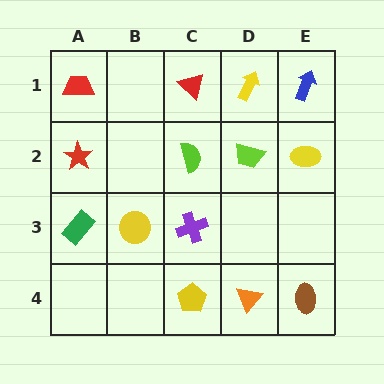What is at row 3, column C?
A purple cross.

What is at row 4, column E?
A brown ellipse.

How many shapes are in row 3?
3 shapes.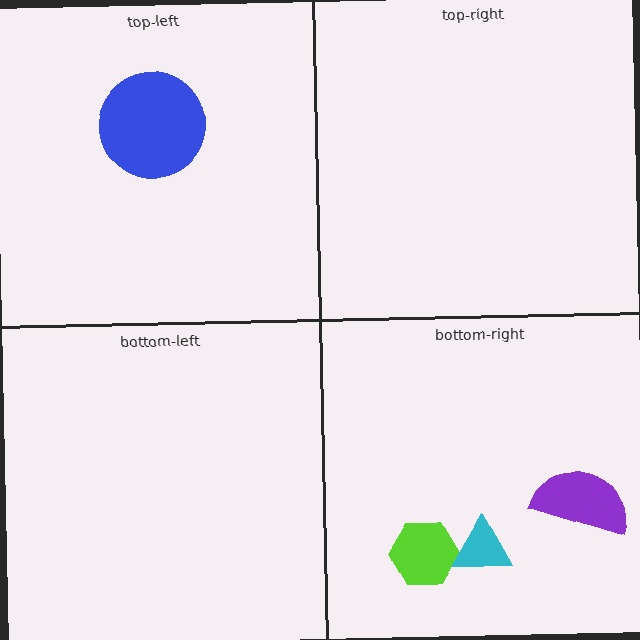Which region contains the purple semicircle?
The bottom-right region.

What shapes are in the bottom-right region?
The lime hexagon, the purple semicircle, the cyan triangle.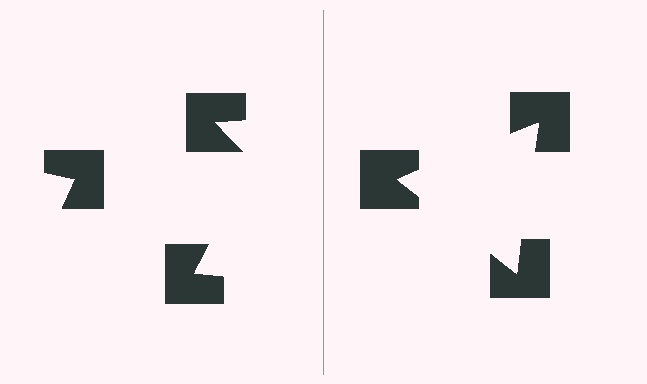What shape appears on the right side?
An illusory triangle.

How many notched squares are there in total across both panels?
6 — 3 on each side.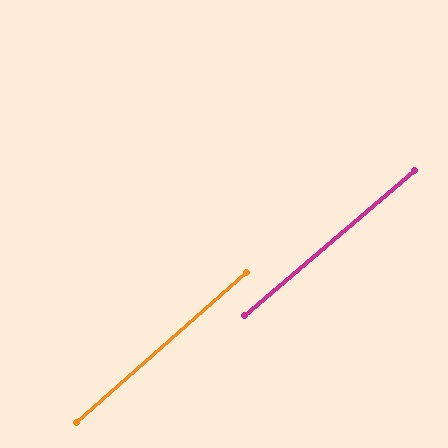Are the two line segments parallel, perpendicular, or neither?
Parallel — their directions differ by only 0.8°.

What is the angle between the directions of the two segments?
Approximately 1 degree.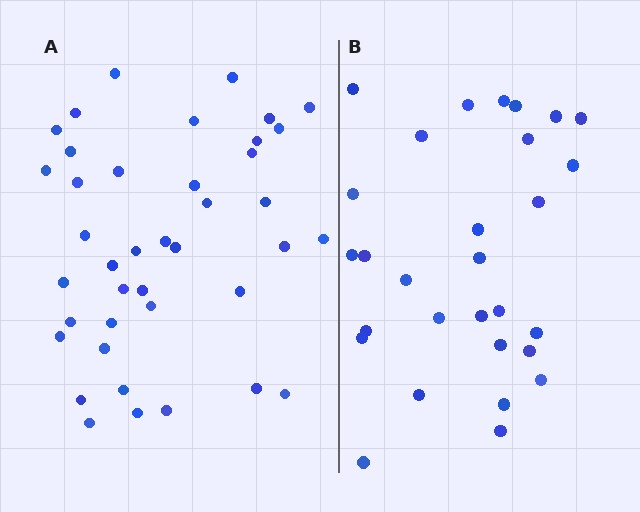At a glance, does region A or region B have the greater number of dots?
Region A (the left region) has more dots.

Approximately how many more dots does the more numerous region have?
Region A has roughly 12 or so more dots than region B.